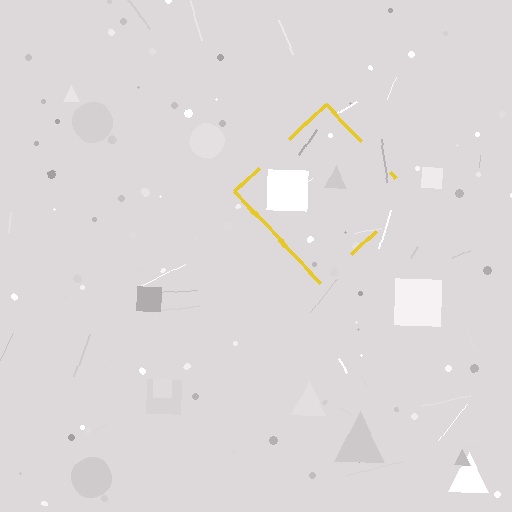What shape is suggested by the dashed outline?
The dashed outline suggests a diamond.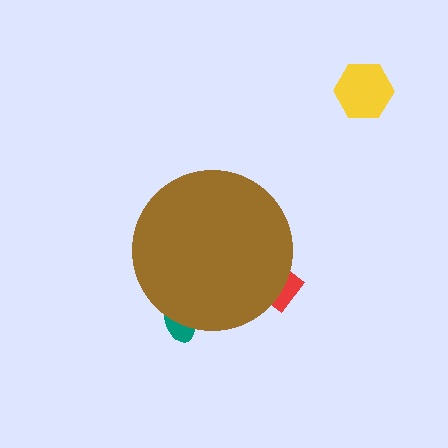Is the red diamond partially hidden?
Yes, the red diamond is partially hidden behind the brown circle.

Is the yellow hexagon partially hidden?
No, the yellow hexagon is fully visible.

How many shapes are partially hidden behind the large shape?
2 shapes are partially hidden.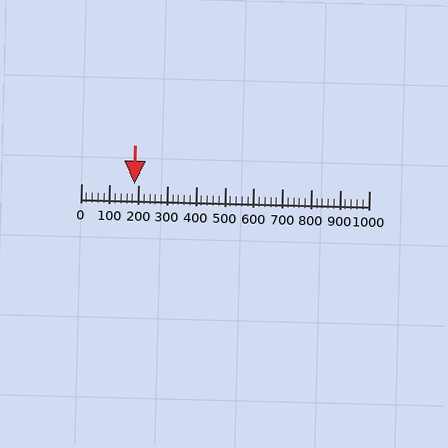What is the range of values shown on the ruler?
The ruler shows values from 0 to 1000.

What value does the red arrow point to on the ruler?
The red arrow points to approximately 187.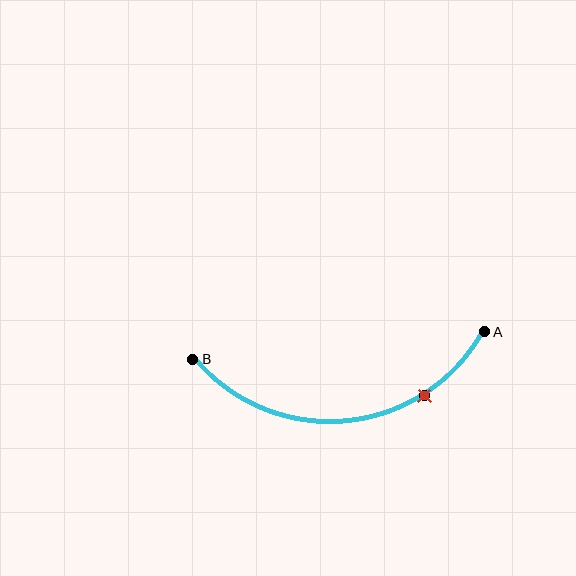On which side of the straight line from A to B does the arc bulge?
The arc bulges below the straight line connecting A and B.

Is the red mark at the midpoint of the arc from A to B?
No. The red mark lies on the arc but is closer to endpoint A. The arc midpoint would be at the point on the curve equidistant along the arc from both A and B.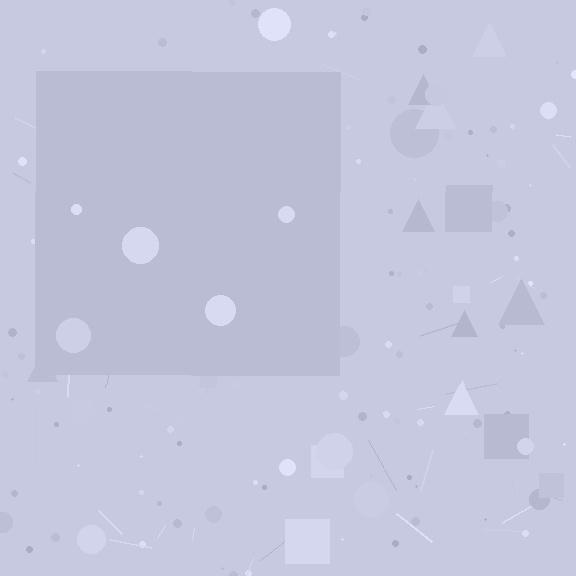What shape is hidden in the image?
A square is hidden in the image.